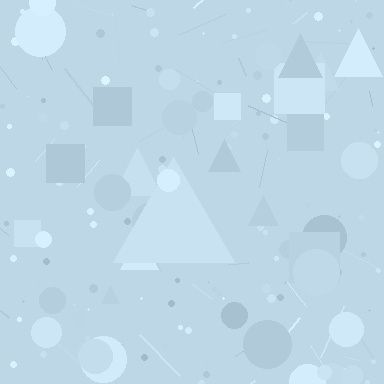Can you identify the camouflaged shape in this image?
The camouflaged shape is a triangle.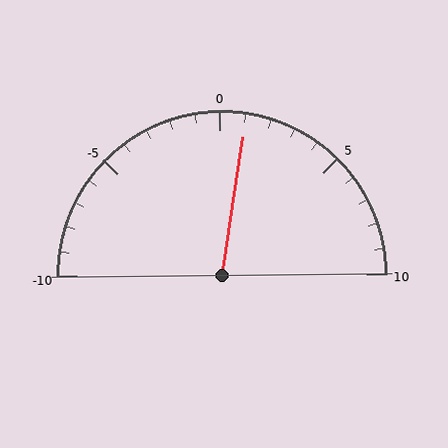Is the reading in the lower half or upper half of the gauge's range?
The reading is in the upper half of the range (-10 to 10).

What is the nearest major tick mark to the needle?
The nearest major tick mark is 0.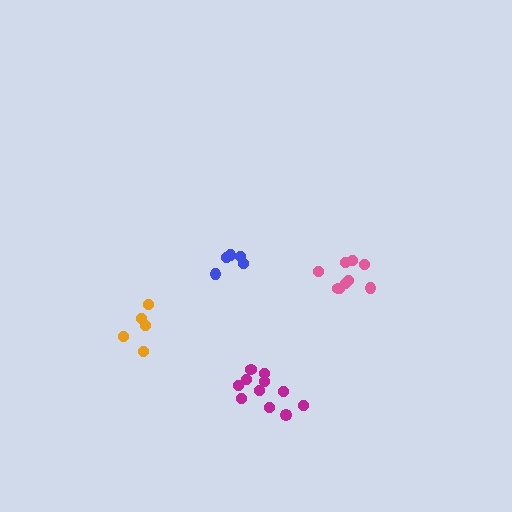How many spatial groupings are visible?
There are 4 spatial groupings.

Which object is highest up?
The blue cluster is topmost.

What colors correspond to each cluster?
The clusters are colored: blue, orange, magenta, pink.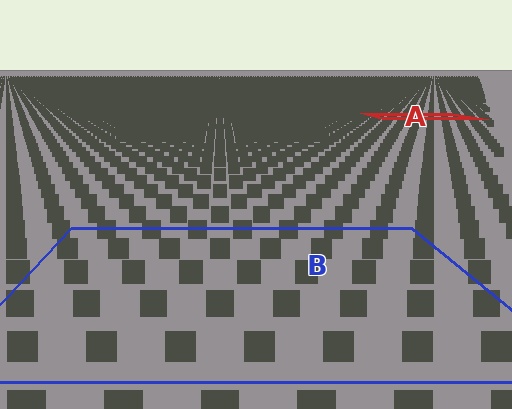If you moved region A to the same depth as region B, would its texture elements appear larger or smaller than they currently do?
They would appear larger. At a closer depth, the same texture elements are projected at a bigger on-screen size.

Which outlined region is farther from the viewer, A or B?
Region A is farther from the viewer — the texture elements inside it appear smaller and more densely packed.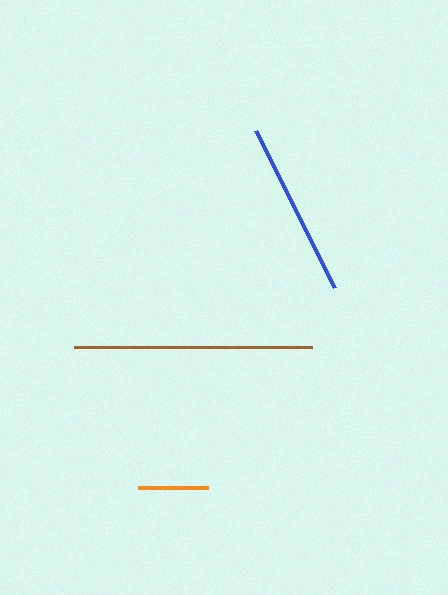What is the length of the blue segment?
The blue segment is approximately 176 pixels long.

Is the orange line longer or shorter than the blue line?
The blue line is longer than the orange line.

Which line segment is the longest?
The brown line is the longest at approximately 238 pixels.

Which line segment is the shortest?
The orange line is the shortest at approximately 71 pixels.